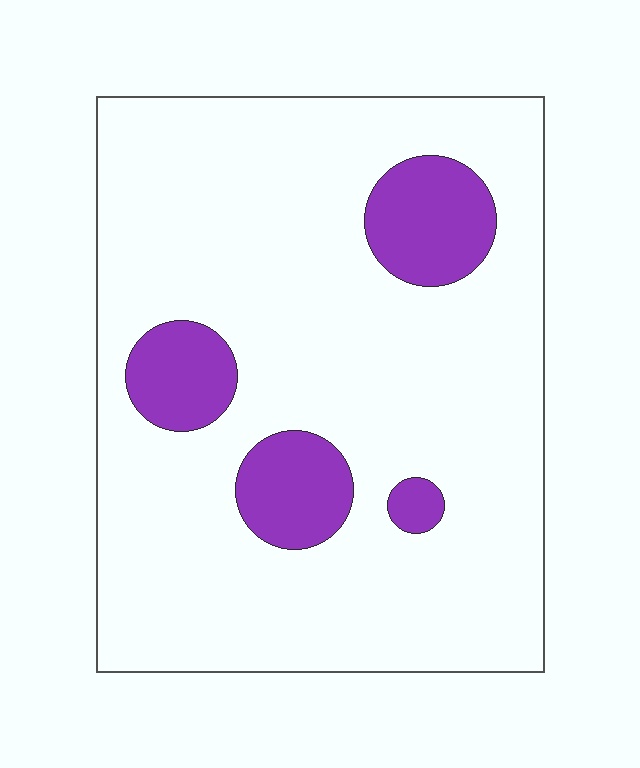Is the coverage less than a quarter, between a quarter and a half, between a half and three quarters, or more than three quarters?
Less than a quarter.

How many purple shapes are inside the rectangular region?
4.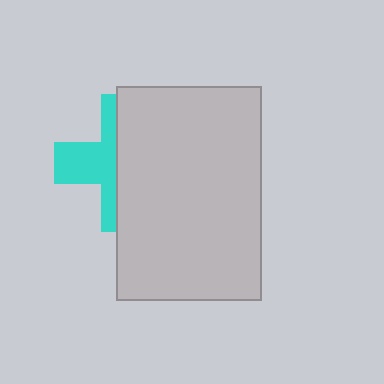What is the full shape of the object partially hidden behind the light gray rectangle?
The partially hidden object is a cyan cross.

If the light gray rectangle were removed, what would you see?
You would see the complete cyan cross.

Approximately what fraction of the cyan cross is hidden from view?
Roughly 60% of the cyan cross is hidden behind the light gray rectangle.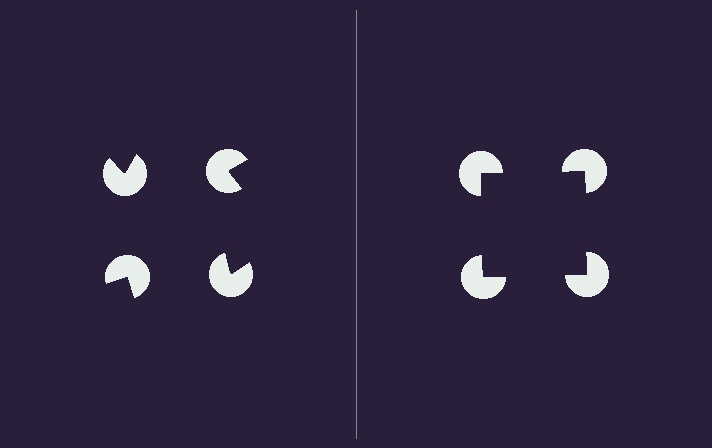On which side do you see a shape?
An illusory square appears on the right side. On the left side the wedge cuts are rotated, so no coherent shape forms.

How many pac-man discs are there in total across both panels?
8 — 4 on each side.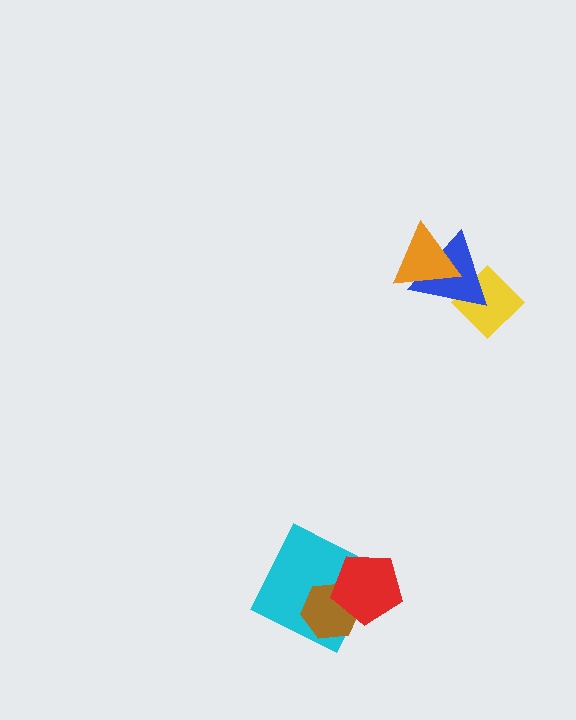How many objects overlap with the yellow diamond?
1 object overlaps with the yellow diamond.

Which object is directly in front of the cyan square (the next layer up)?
The brown hexagon is directly in front of the cyan square.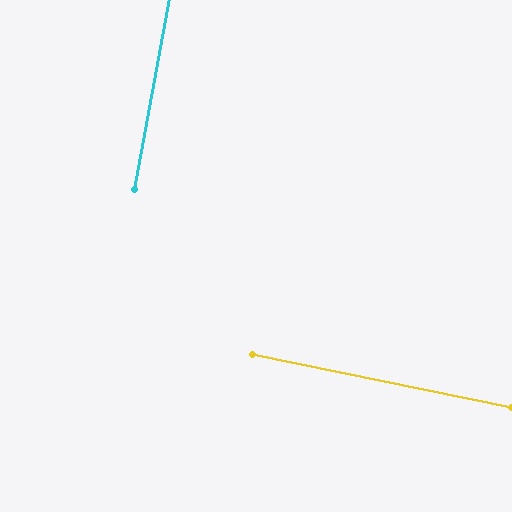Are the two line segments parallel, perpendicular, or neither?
Perpendicular — they meet at approximately 89°.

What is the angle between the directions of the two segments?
Approximately 89 degrees.